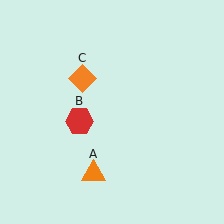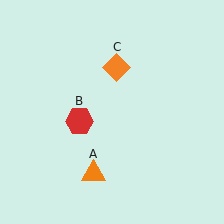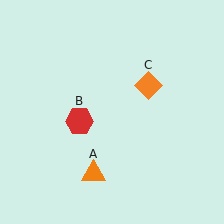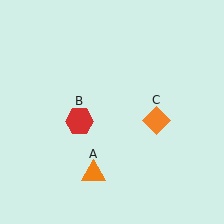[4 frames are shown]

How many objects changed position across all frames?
1 object changed position: orange diamond (object C).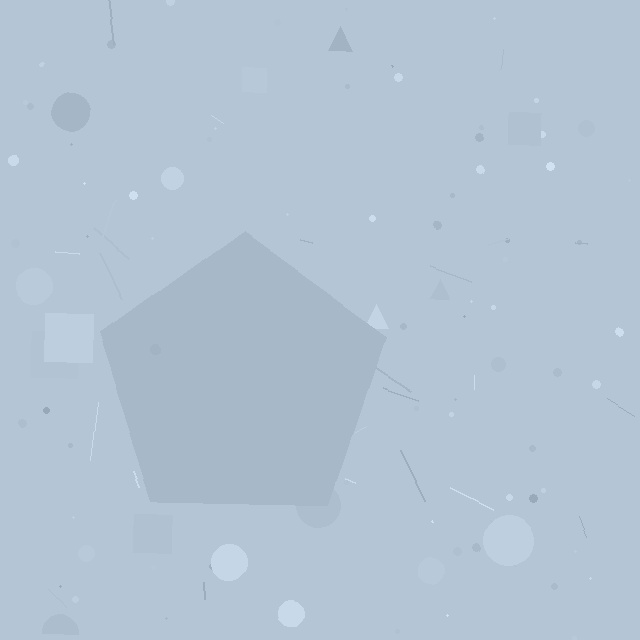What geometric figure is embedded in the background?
A pentagon is embedded in the background.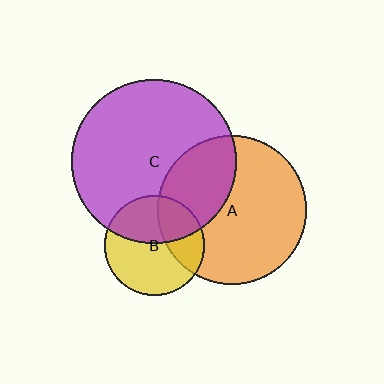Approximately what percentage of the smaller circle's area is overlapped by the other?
Approximately 40%.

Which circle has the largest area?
Circle C (purple).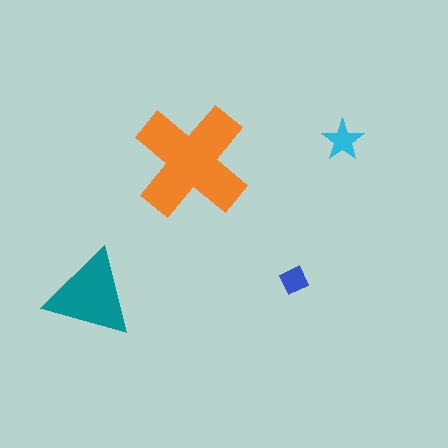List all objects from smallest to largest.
The blue diamond, the cyan star, the teal triangle, the orange cross.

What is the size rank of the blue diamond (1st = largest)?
4th.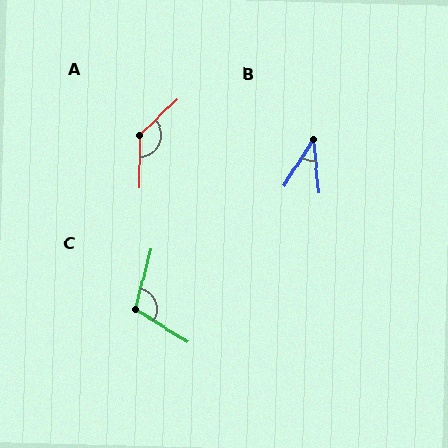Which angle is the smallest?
B, at approximately 39 degrees.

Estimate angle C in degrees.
Approximately 107 degrees.